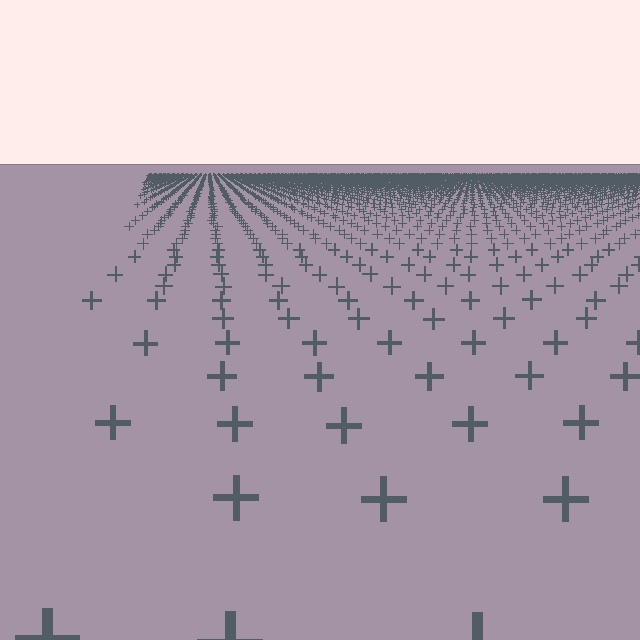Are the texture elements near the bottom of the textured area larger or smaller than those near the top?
Larger. Near the bottom, elements are closer to the viewer and appear at a bigger on-screen size.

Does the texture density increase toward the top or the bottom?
Density increases toward the top.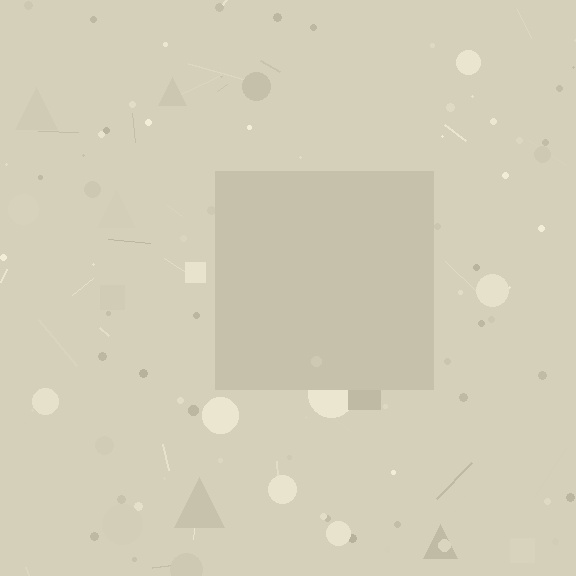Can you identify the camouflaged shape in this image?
The camouflaged shape is a square.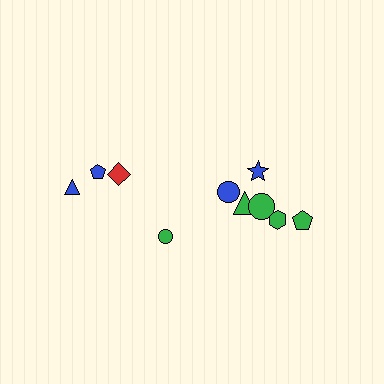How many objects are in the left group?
There are 4 objects.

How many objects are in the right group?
There are 6 objects.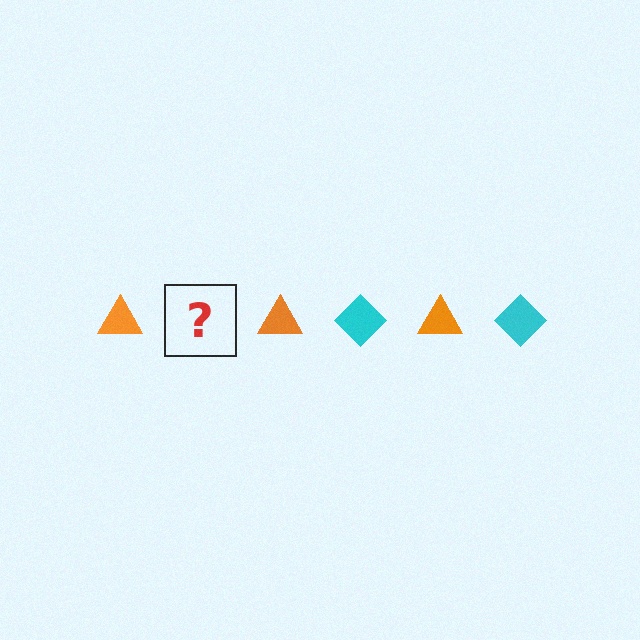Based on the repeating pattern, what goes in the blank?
The blank should be a cyan diamond.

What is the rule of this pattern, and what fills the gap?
The rule is that the pattern alternates between orange triangle and cyan diamond. The gap should be filled with a cyan diamond.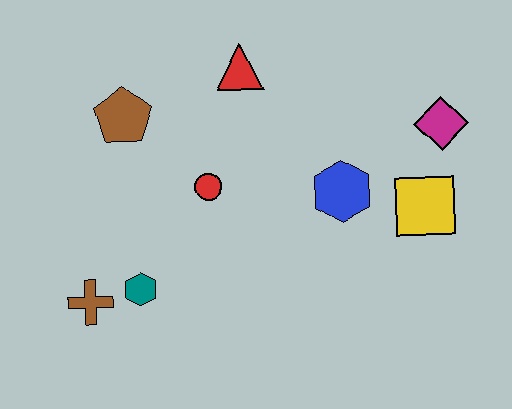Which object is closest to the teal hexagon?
The brown cross is closest to the teal hexagon.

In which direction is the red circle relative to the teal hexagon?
The red circle is above the teal hexagon.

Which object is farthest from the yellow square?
The brown cross is farthest from the yellow square.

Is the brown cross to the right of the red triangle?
No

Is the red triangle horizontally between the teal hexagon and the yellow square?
Yes